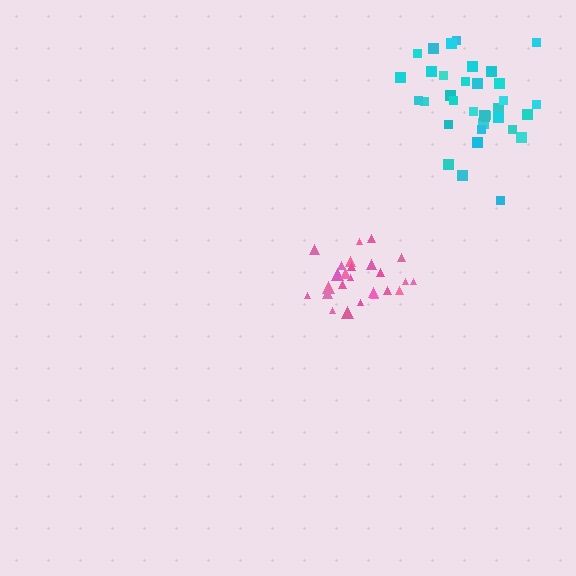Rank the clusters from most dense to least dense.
pink, cyan.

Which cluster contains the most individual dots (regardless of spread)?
Cyan (35).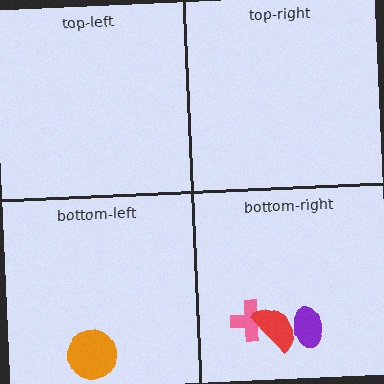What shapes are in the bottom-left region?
The orange circle.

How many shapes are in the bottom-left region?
1.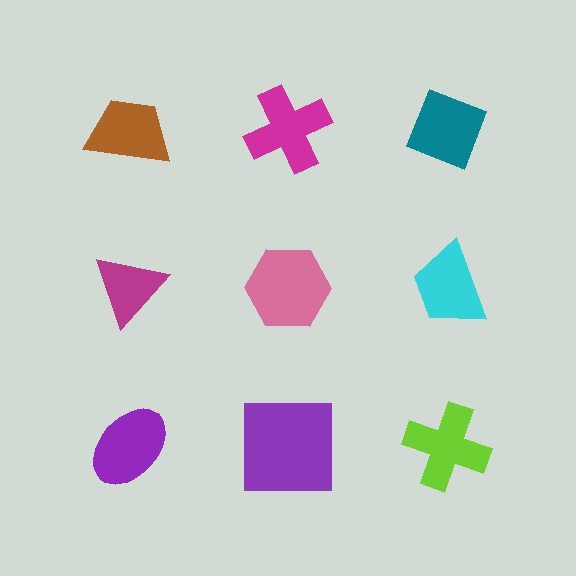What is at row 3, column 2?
A purple square.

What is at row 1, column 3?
A teal diamond.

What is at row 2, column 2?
A pink hexagon.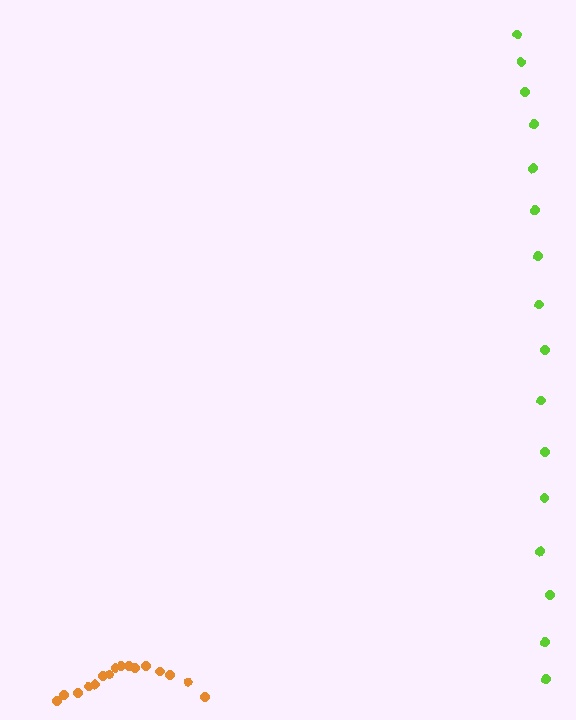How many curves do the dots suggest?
There are 2 distinct paths.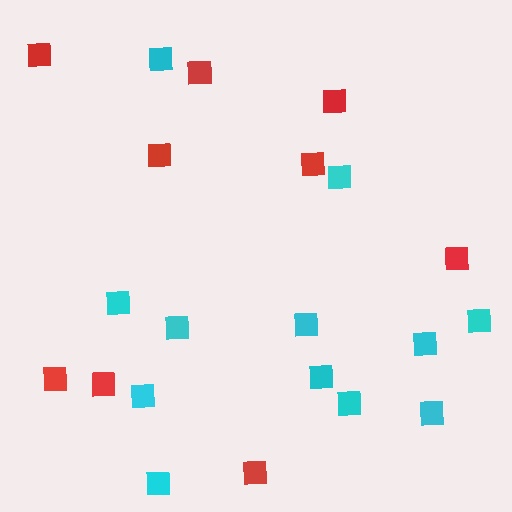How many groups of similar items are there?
There are 2 groups: one group of red squares (9) and one group of cyan squares (12).